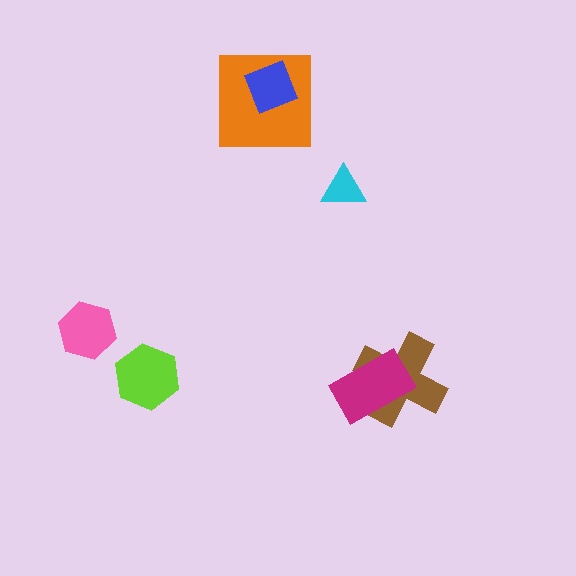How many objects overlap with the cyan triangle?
0 objects overlap with the cyan triangle.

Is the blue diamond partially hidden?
No, no other shape covers it.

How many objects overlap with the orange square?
1 object overlaps with the orange square.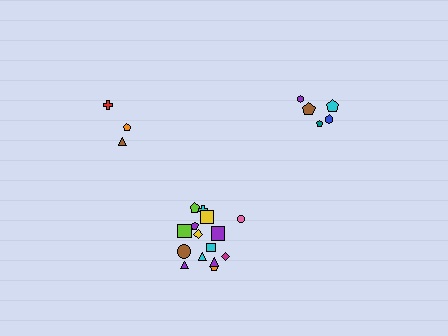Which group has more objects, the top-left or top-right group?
The top-right group.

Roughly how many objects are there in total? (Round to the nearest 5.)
Roughly 25 objects in total.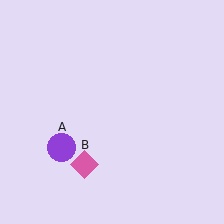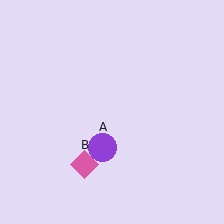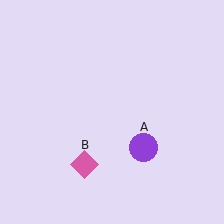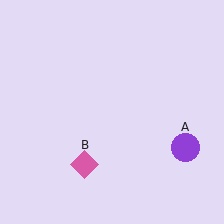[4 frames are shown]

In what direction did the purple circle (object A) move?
The purple circle (object A) moved right.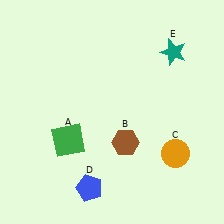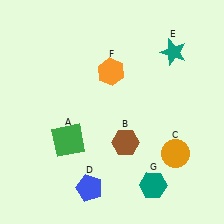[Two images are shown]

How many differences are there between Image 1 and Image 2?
There are 2 differences between the two images.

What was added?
An orange hexagon (F), a teal hexagon (G) were added in Image 2.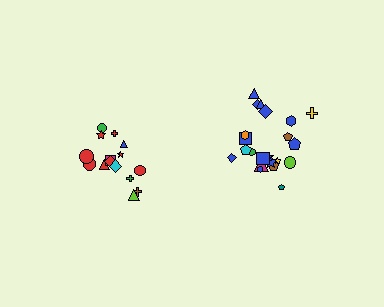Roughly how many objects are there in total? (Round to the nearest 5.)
Roughly 35 objects in total.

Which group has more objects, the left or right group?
The right group.